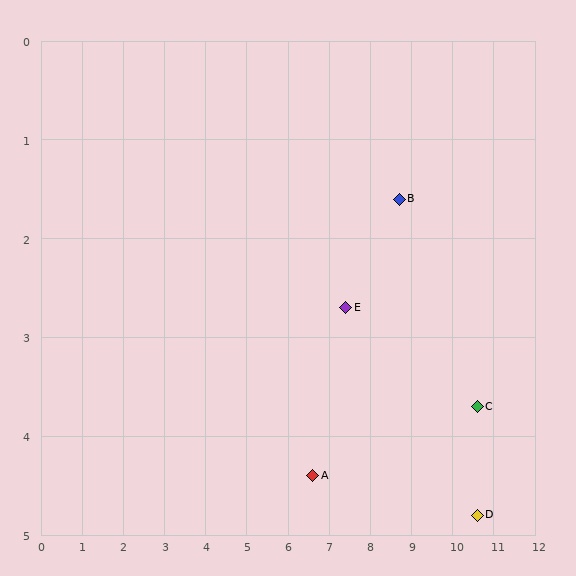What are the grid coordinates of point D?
Point D is at approximately (10.6, 4.8).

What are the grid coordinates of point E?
Point E is at approximately (7.4, 2.7).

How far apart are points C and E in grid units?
Points C and E are about 3.4 grid units apart.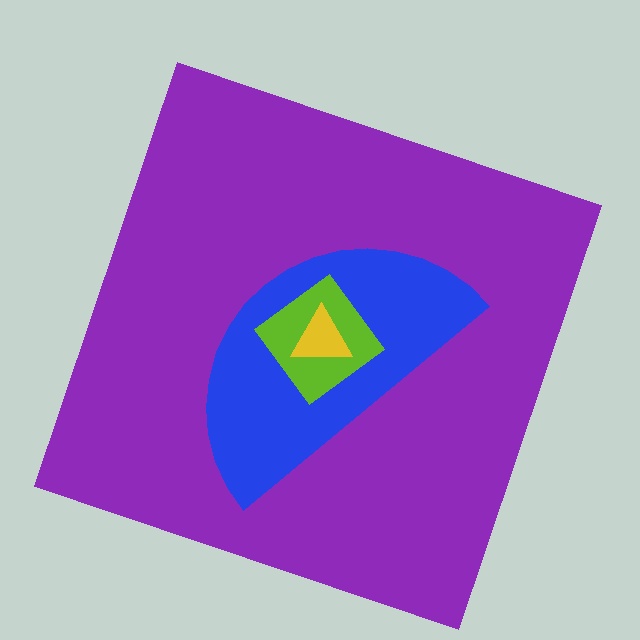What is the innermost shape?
The yellow triangle.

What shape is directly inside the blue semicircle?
The lime diamond.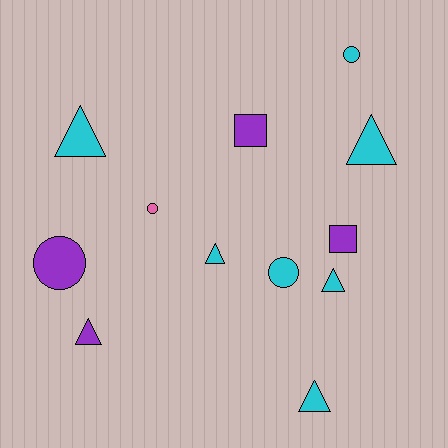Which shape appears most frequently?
Triangle, with 6 objects.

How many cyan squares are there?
There are no cyan squares.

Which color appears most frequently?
Cyan, with 7 objects.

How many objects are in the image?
There are 12 objects.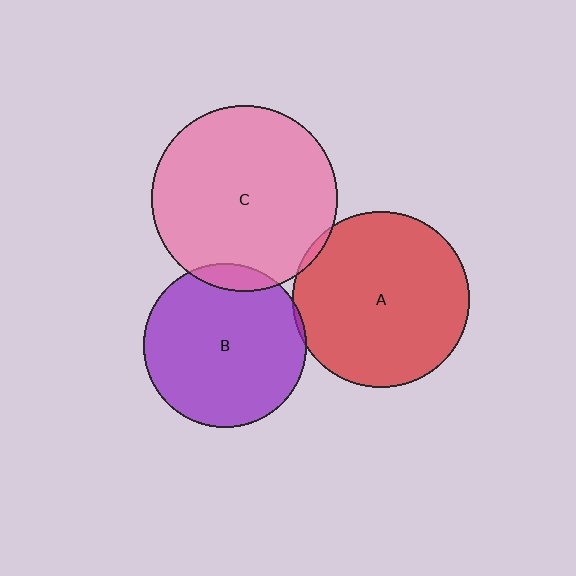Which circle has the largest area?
Circle C (pink).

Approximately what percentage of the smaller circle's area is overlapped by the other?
Approximately 10%.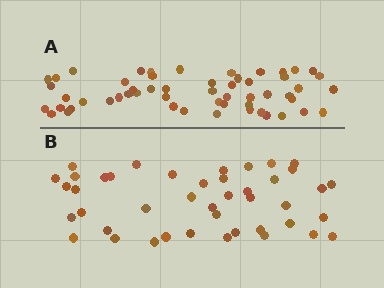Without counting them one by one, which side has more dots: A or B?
Region A (the top region) has more dots.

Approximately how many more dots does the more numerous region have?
Region A has roughly 12 or so more dots than region B.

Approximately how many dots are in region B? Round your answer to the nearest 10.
About 40 dots. (The exact count is 43, which rounds to 40.)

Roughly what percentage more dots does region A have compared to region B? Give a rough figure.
About 30% more.